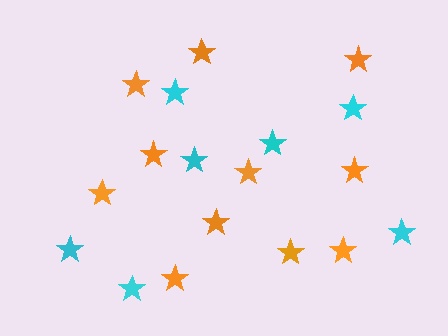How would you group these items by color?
There are 2 groups: one group of orange stars (11) and one group of cyan stars (7).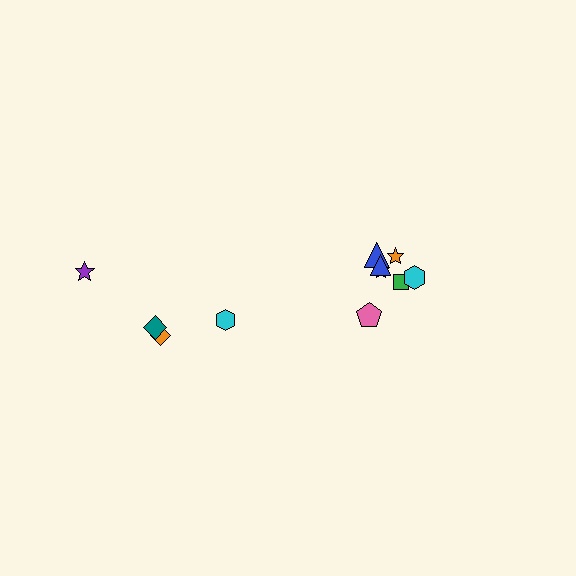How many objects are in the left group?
There are 4 objects.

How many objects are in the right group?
There are 7 objects.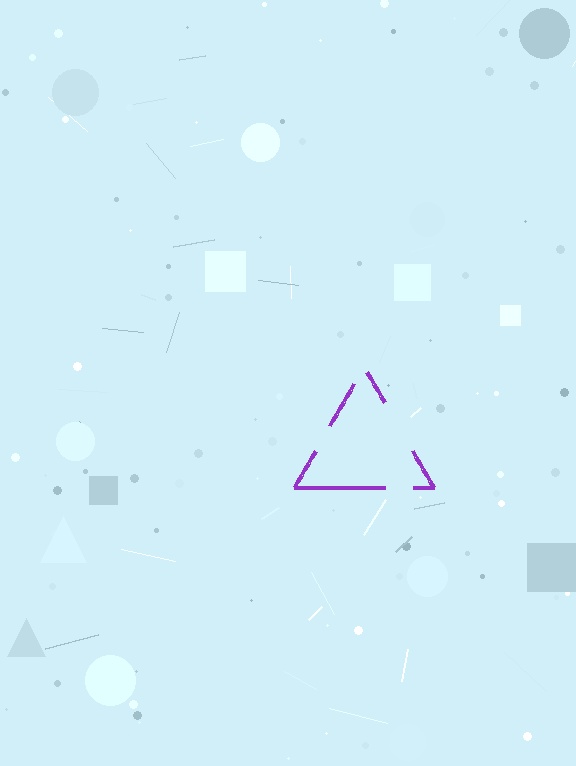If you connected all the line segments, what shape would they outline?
They would outline a triangle.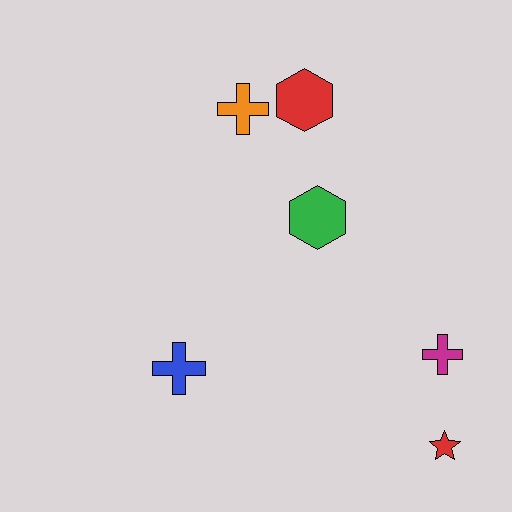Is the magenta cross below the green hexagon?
Yes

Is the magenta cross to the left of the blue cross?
No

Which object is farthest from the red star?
The orange cross is farthest from the red star.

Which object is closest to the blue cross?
The green hexagon is closest to the blue cross.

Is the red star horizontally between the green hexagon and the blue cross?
No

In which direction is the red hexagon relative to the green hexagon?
The red hexagon is above the green hexagon.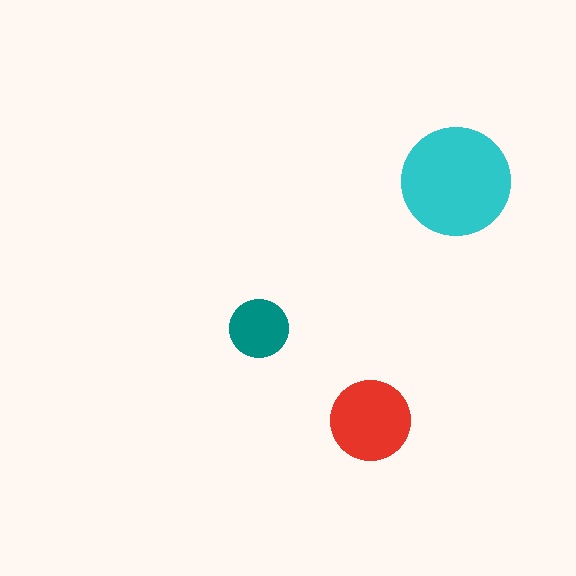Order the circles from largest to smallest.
the cyan one, the red one, the teal one.